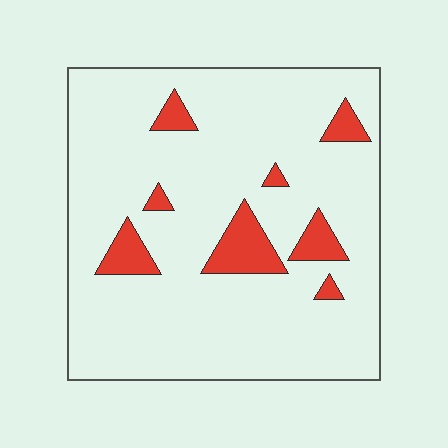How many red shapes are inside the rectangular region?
8.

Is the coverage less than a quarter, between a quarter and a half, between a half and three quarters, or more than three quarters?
Less than a quarter.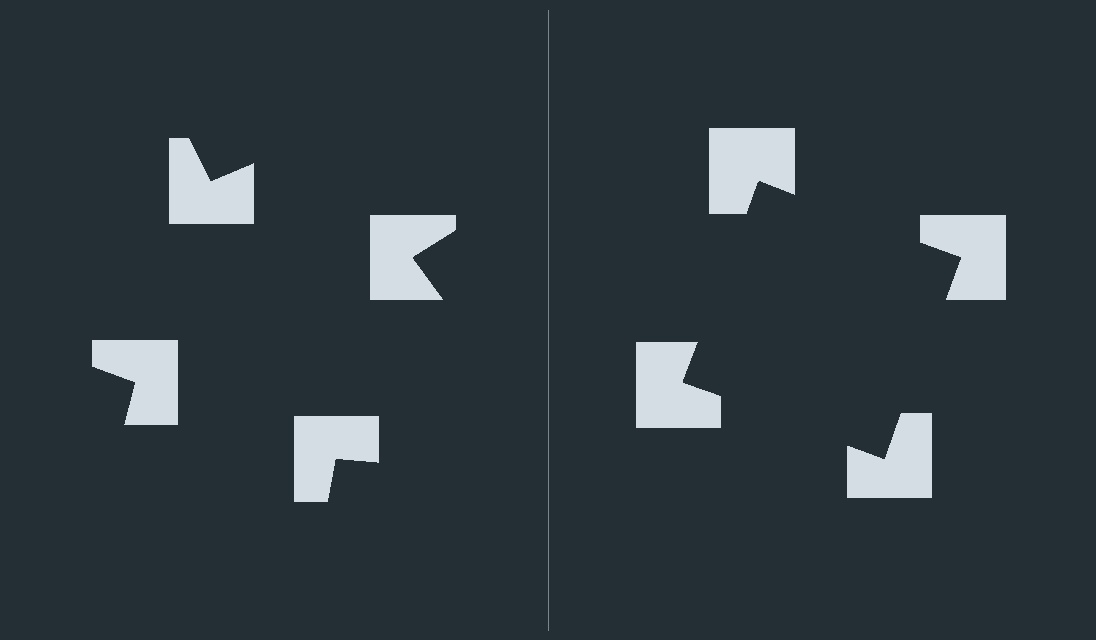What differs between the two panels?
The notched squares are positioned identically on both sides; only the wedge orientations differ. On the right they align to a square; on the left they are misaligned.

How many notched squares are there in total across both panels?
8 — 4 on each side.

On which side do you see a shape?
An illusory square appears on the right side. On the left side the wedge cuts are rotated, so no coherent shape forms.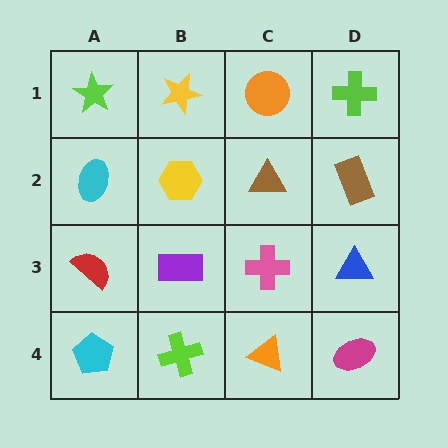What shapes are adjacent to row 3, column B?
A yellow hexagon (row 2, column B), a lime cross (row 4, column B), a red semicircle (row 3, column A), a pink cross (row 3, column C).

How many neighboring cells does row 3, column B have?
4.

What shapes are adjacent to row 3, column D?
A brown rectangle (row 2, column D), a magenta ellipse (row 4, column D), a pink cross (row 3, column C).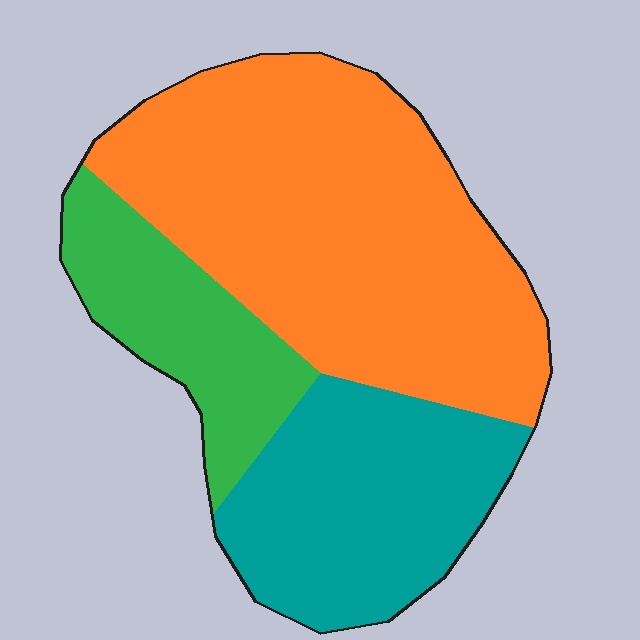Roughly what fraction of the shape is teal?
Teal covers 28% of the shape.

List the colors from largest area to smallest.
From largest to smallest: orange, teal, green.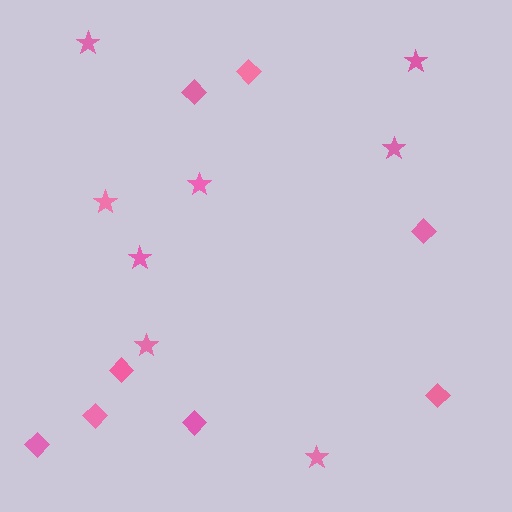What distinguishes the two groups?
There are 2 groups: one group of stars (8) and one group of diamonds (8).